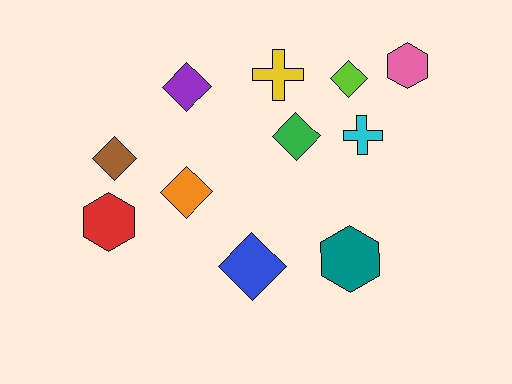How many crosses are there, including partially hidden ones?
There are 2 crosses.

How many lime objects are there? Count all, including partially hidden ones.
There is 1 lime object.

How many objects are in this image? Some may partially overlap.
There are 11 objects.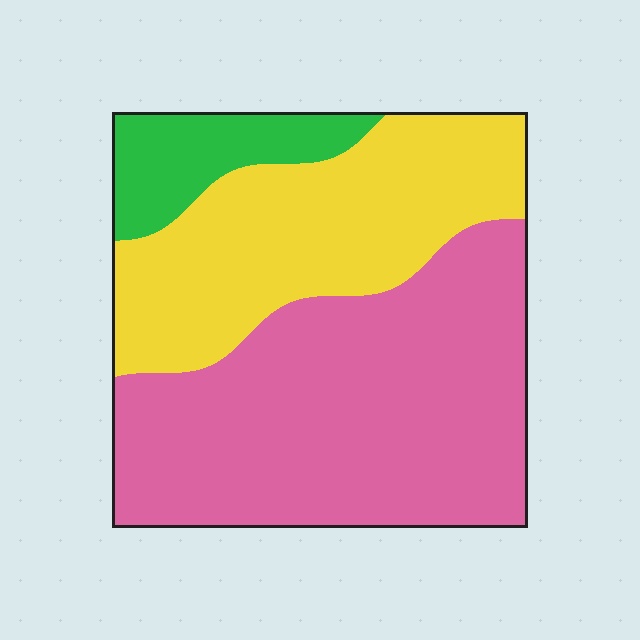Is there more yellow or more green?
Yellow.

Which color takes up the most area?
Pink, at roughly 55%.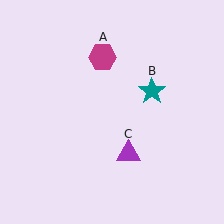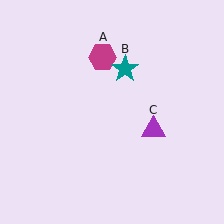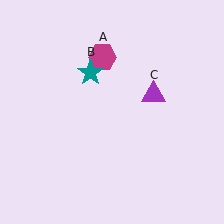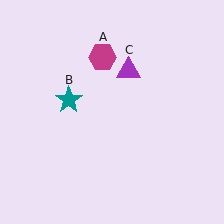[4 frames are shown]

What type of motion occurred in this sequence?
The teal star (object B), purple triangle (object C) rotated counterclockwise around the center of the scene.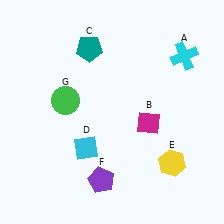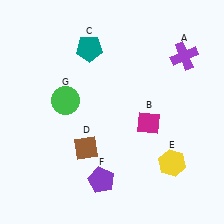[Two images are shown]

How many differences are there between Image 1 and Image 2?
There are 2 differences between the two images.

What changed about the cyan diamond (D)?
In Image 1, D is cyan. In Image 2, it changed to brown.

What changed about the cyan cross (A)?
In Image 1, A is cyan. In Image 2, it changed to purple.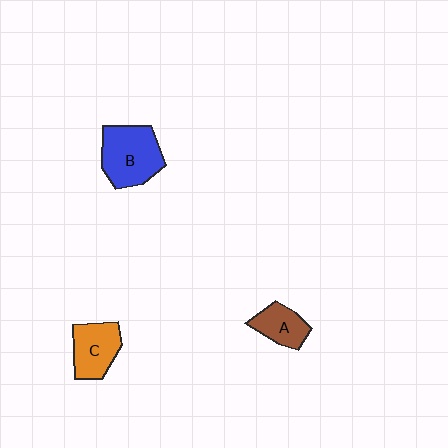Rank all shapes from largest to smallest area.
From largest to smallest: B (blue), C (orange), A (brown).